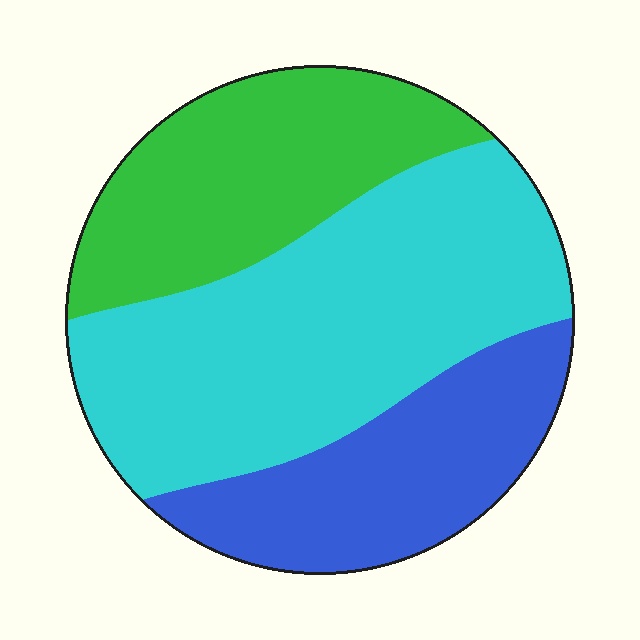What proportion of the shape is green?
Green takes up about one quarter (1/4) of the shape.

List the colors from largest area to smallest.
From largest to smallest: cyan, green, blue.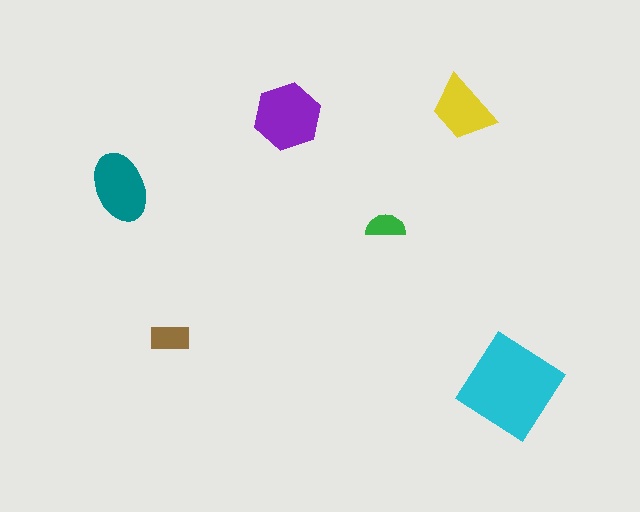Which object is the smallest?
The green semicircle.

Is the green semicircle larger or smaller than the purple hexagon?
Smaller.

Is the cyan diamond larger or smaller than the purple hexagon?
Larger.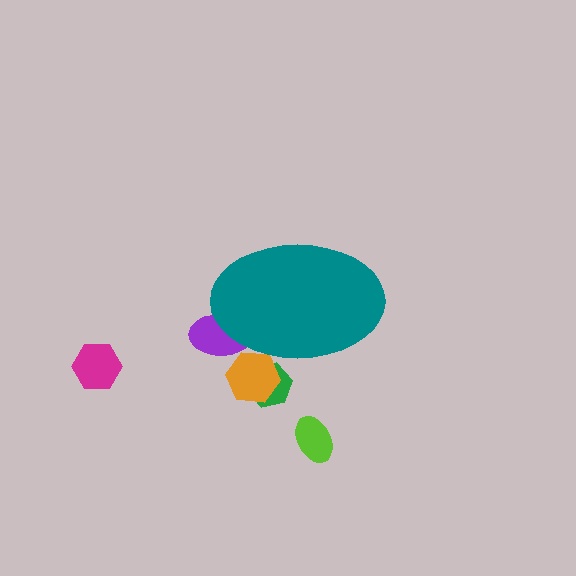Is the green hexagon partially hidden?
Yes, the green hexagon is partially hidden behind the teal ellipse.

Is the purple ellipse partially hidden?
Yes, the purple ellipse is partially hidden behind the teal ellipse.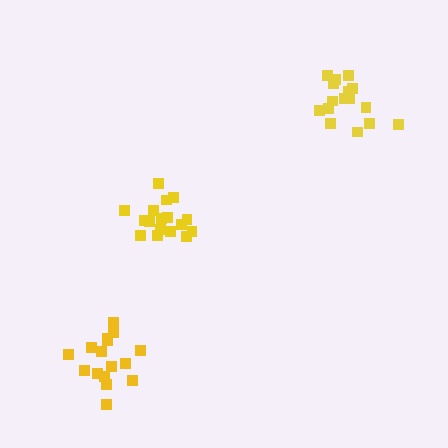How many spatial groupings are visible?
There are 3 spatial groupings.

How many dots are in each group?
Group 1: 16 dots, Group 2: 17 dots, Group 3: 16 dots (49 total).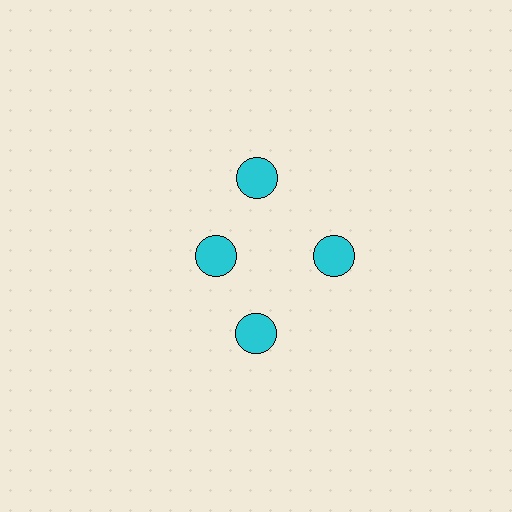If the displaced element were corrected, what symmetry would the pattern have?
It would have 4-fold rotational symmetry — the pattern would map onto itself every 90 degrees.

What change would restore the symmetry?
The symmetry would be restored by moving it outward, back onto the ring so that all 4 circles sit at equal angles and equal distance from the center.